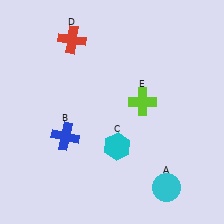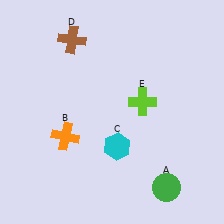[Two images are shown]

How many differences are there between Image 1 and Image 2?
There are 3 differences between the two images.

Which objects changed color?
A changed from cyan to green. B changed from blue to orange. D changed from red to brown.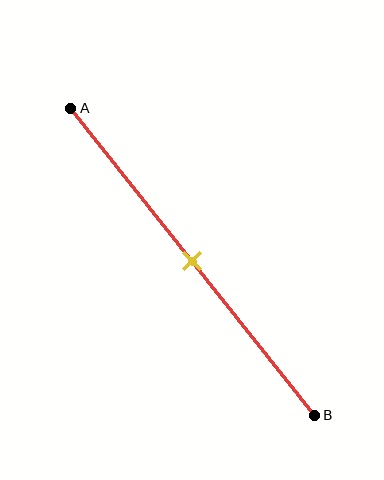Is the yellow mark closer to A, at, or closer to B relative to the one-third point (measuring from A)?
The yellow mark is closer to point B than the one-third point of segment AB.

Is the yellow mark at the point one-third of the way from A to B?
No, the mark is at about 50% from A, not at the 33% one-third point.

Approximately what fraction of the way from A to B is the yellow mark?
The yellow mark is approximately 50% of the way from A to B.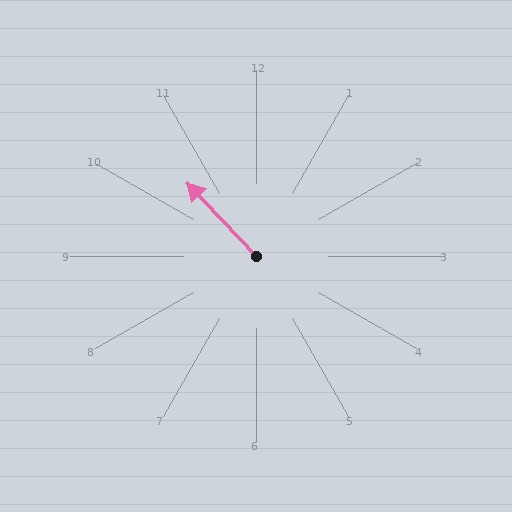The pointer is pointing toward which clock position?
Roughly 11 o'clock.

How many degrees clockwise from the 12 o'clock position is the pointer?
Approximately 317 degrees.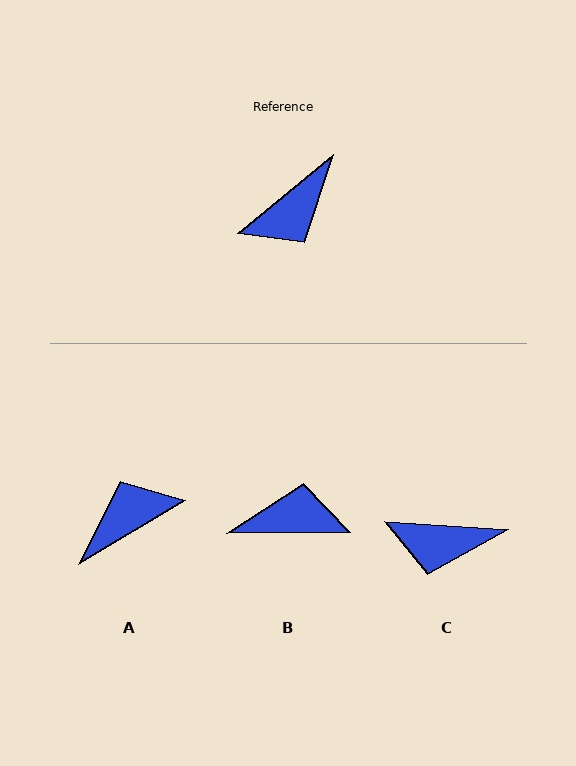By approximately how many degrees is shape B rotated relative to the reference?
Approximately 142 degrees counter-clockwise.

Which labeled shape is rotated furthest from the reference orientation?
A, about 172 degrees away.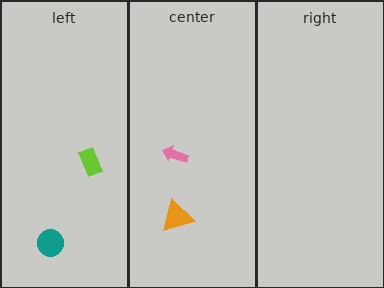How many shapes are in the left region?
2.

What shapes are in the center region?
The pink arrow, the orange triangle.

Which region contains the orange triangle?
The center region.